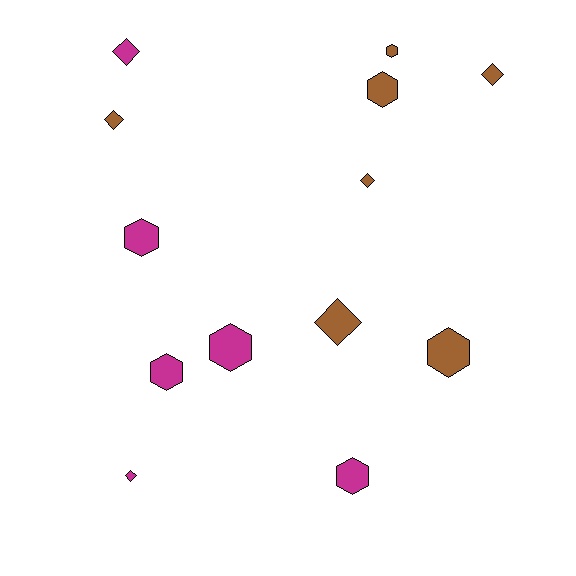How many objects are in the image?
There are 13 objects.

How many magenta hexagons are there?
There are 4 magenta hexagons.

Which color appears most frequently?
Brown, with 7 objects.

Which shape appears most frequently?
Hexagon, with 7 objects.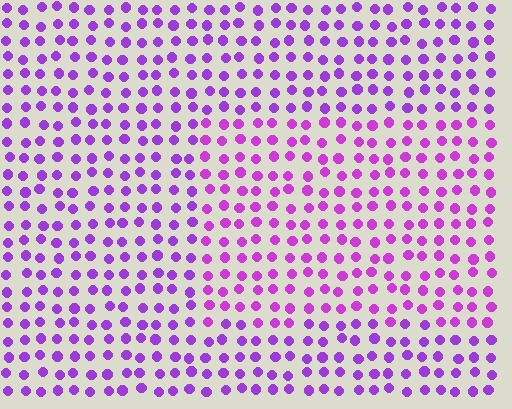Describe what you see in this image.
The image is filled with small purple elements in a uniform arrangement. A rectangle-shaped region is visible where the elements are tinted to a slightly different hue, forming a subtle color boundary.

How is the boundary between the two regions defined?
The boundary is defined purely by a slight shift in hue (about 19 degrees). Spacing, size, and orientation are identical on both sides.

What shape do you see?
I see a rectangle.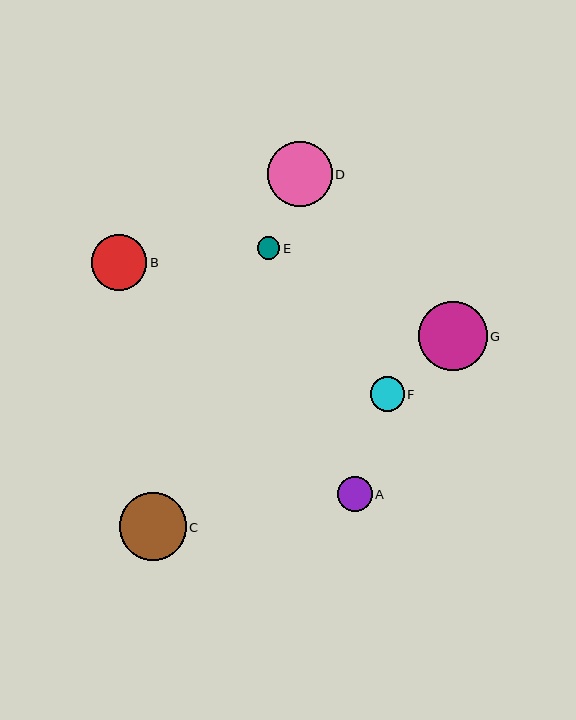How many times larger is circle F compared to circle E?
Circle F is approximately 1.5 times the size of circle E.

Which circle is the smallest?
Circle E is the smallest with a size of approximately 22 pixels.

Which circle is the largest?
Circle G is the largest with a size of approximately 69 pixels.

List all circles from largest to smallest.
From largest to smallest: G, C, D, B, A, F, E.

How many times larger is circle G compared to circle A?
Circle G is approximately 2.0 times the size of circle A.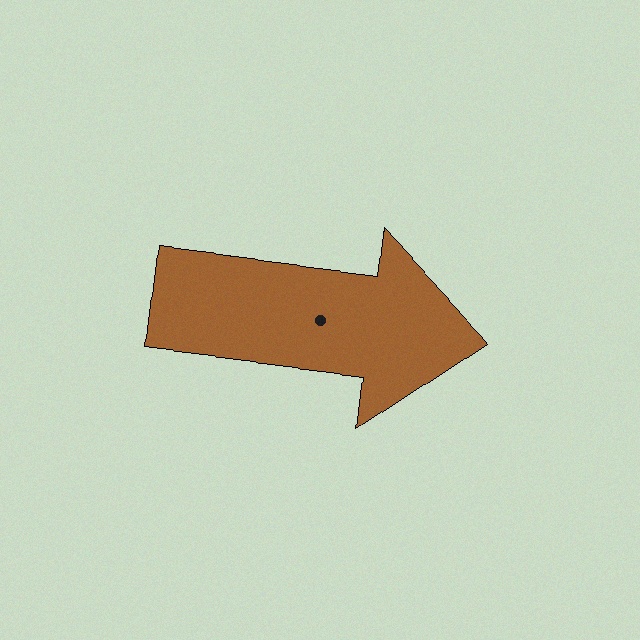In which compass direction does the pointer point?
East.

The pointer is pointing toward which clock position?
Roughly 3 o'clock.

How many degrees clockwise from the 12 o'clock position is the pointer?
Approximately 97 degrees.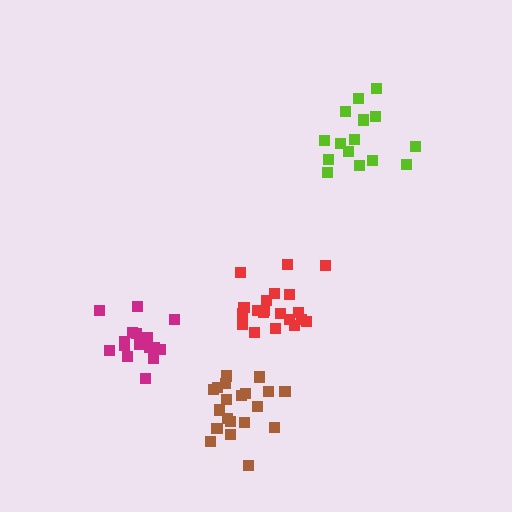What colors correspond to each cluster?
The clusters are colored: lime, red, magenta, brown.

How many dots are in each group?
Group 1: 15 dots, Group 2: 20 dots, Group 3: 16 dots, Group 4: 20 dots (71 total).